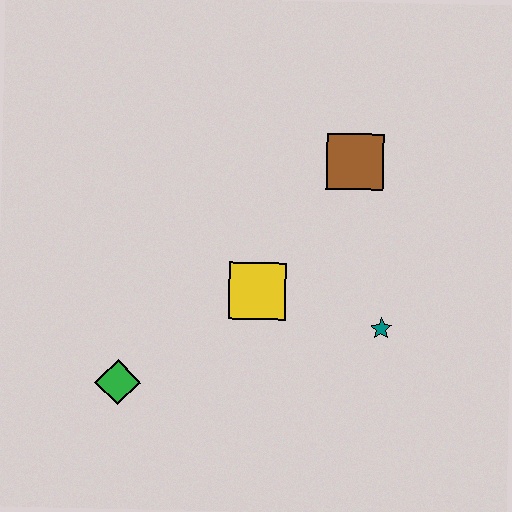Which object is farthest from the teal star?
The green diamond is farthest from the teal star.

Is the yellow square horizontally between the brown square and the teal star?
No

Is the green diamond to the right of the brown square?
No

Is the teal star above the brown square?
No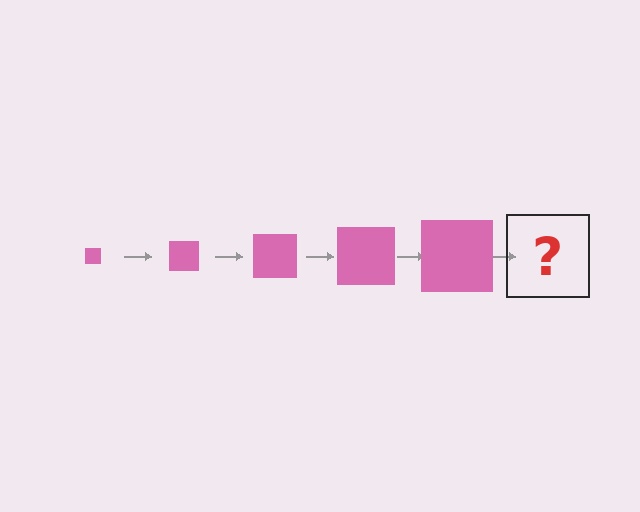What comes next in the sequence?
The next element should be a pink square, larger than the previous one.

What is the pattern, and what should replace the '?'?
The pattern is that the square gets progressively larger each step. The '?' should be a pink square, larger than the previous one.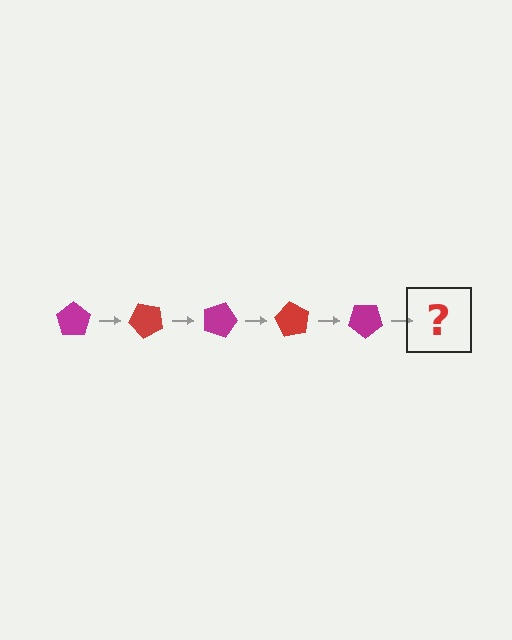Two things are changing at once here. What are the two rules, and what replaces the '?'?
The two rules are that it rotates 45 degrees each step and the color cycles through magenta and red. The '?' should be a red pentagon, rotated 225 degrees from the start.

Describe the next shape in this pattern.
It should be a red pentagon, rotated 225 degrees from the start.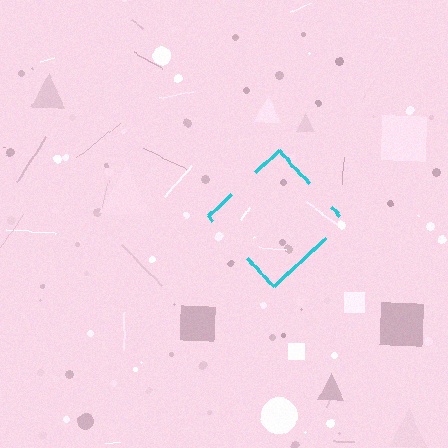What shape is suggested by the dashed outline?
The dashed outline suggests a diamond.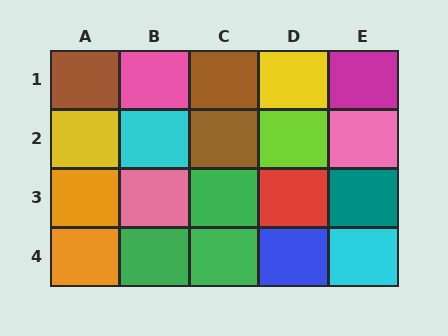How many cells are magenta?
1 cell is magenta.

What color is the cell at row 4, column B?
Green.